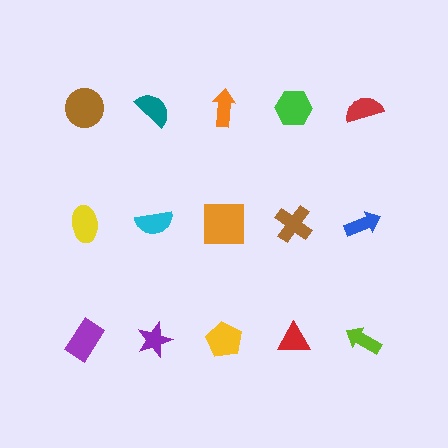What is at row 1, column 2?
A teal semicircle.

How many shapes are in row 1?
5 shapes.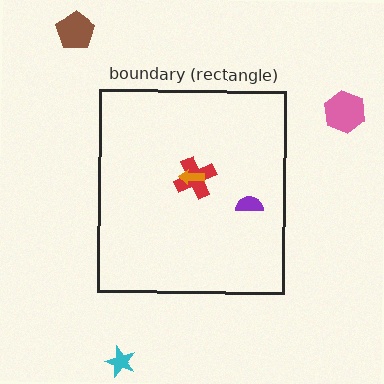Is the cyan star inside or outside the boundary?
Outside.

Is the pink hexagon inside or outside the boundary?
Outside.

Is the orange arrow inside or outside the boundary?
Inside.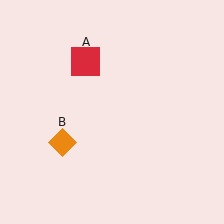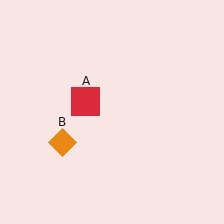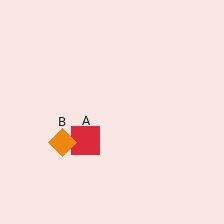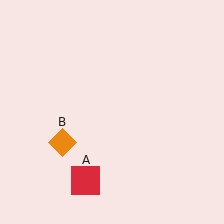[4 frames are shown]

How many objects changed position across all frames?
1 object changed position: red square (object A).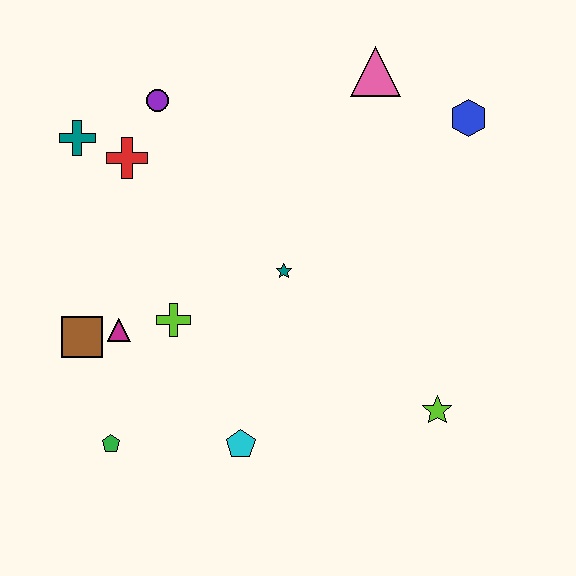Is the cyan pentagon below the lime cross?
Yes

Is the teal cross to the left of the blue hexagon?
Yes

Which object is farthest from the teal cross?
The lime star is farthest from the teal cross.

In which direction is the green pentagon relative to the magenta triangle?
The green pentagon is below the magenta triangle.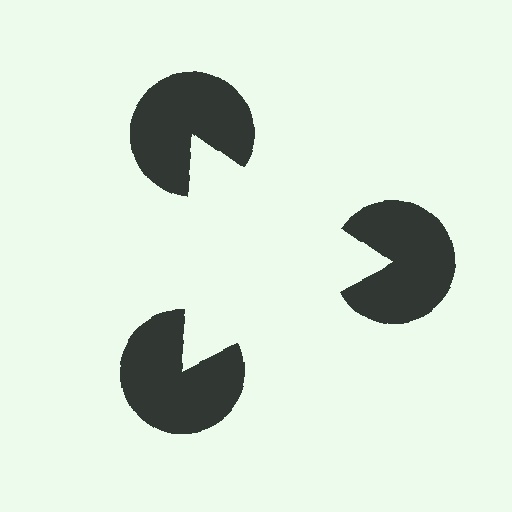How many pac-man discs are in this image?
There are 3 — one at each vertex of the illusory triangle.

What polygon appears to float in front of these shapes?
An illusory triangle — its edges are inferred from the aligned wedge cuts in the pac-man discs, not physically drawn.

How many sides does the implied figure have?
3 sides.